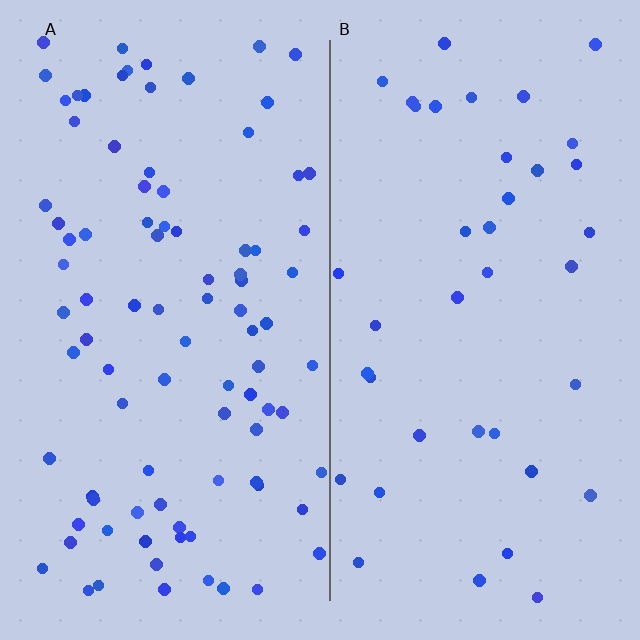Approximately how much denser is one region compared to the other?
Approximately 2.3× — region A over region B.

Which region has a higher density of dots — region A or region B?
A (the left).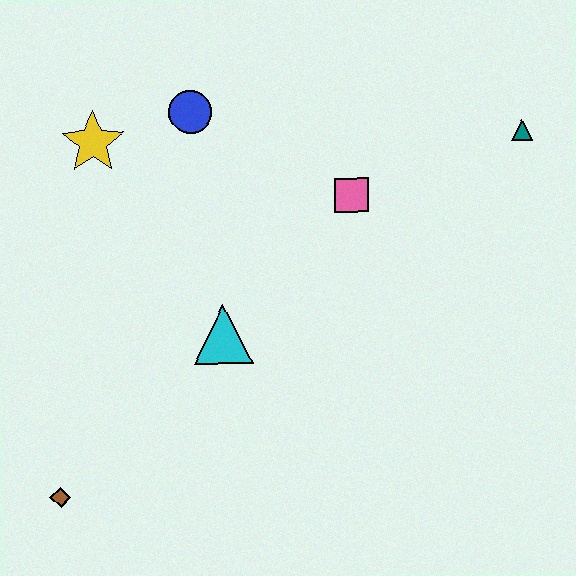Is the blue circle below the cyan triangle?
No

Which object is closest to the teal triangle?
The pink square is closest to the teal triangle.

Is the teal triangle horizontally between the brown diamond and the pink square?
No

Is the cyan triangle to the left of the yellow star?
No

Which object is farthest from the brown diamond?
The teal triangle is farthest from the brown diamond.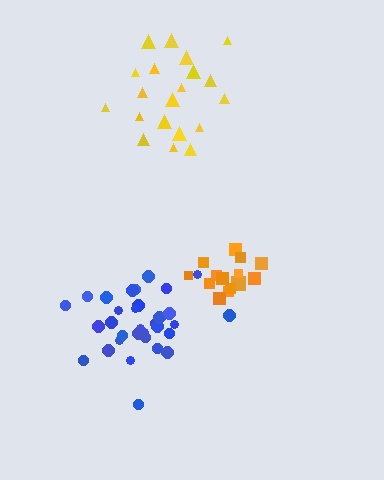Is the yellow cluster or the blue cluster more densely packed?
Blue.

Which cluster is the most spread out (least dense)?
Yellow.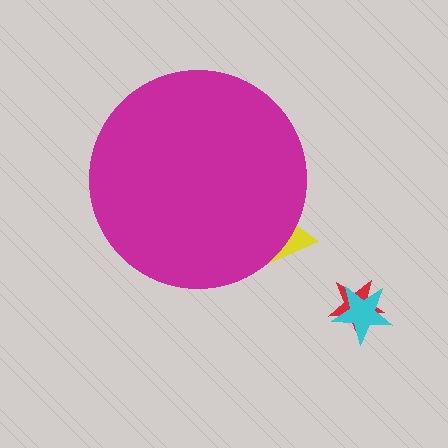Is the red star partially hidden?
No, the red star is fully visible.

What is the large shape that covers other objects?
A magenta circle.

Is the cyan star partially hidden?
No, the cyan star is fully visible.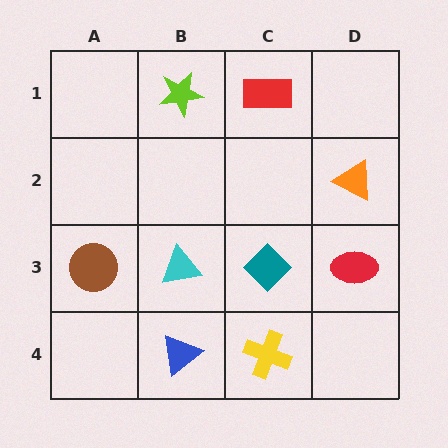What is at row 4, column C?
A yellow cross.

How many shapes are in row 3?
4 shapes.